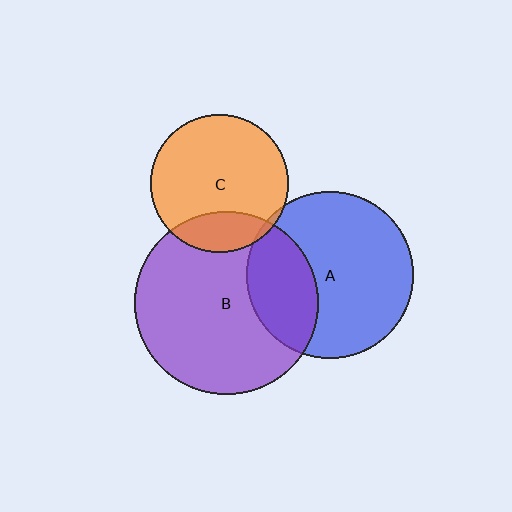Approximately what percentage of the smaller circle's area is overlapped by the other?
Approximately 5%.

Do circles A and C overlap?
Yes.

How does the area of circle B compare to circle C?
Approximately 1.8 times.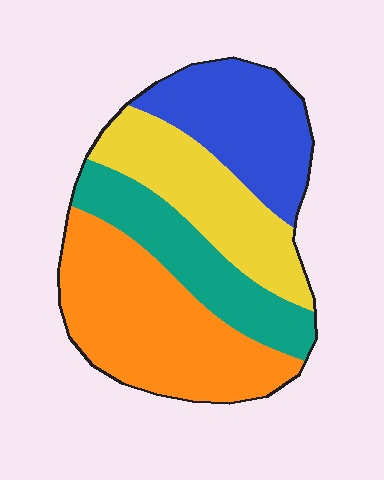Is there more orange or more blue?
Orange.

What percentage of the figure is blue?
Blue covers around 25% of the figure.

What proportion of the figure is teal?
Teal covers around 20% of the figure.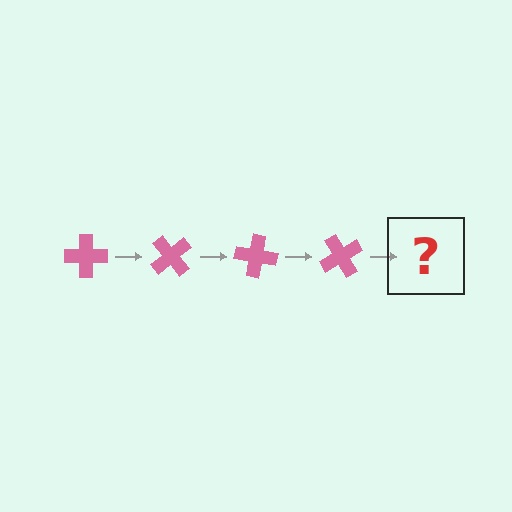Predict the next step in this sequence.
The next step is a pink cross rotated 200 degrees.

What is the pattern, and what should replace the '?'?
The pattern is that the cross rotates 50 degrees each step. The '?' should be a pink cross rotated 200 degrees.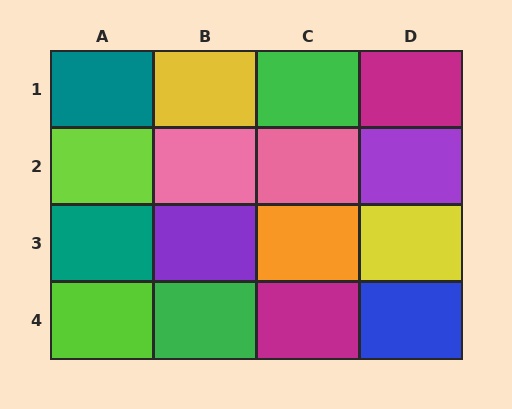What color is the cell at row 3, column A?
Teal.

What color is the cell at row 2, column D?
Purple.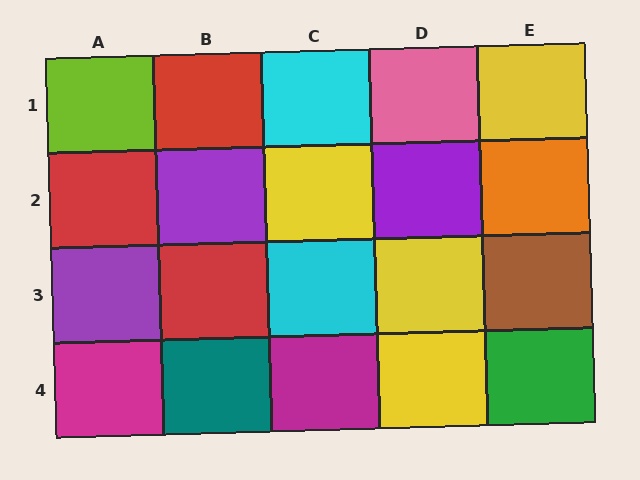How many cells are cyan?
2 cells are cyan.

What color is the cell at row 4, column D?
Yellow.